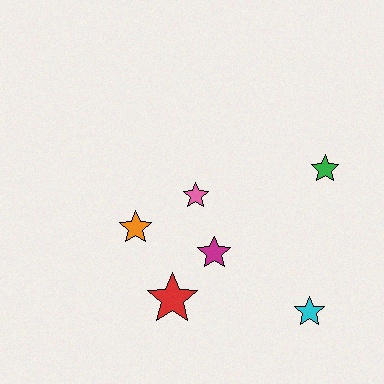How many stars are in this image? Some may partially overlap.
There are 6 stars.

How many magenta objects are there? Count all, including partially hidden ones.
There is 1 magenta object.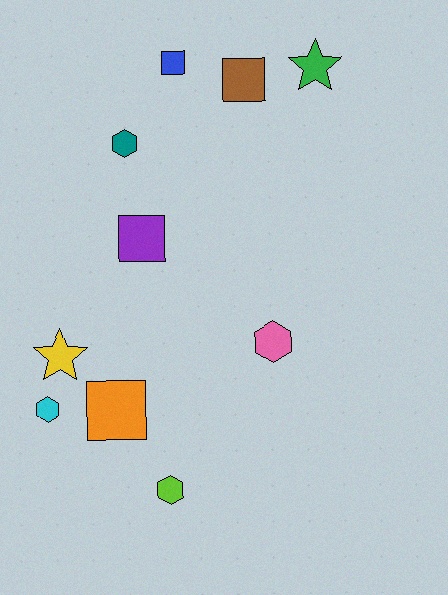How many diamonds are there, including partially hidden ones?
There are no diamonds.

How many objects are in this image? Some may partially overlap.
There are 10 objects.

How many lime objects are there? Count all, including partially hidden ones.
There is 1 lime object.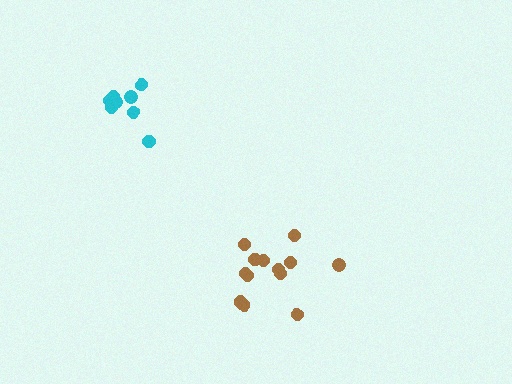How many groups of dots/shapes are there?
There are 2 groups.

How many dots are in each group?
Group 1: 13 dots, Group 2: 8 dots (21 total).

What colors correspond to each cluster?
The clusters are colored: brown, cyan.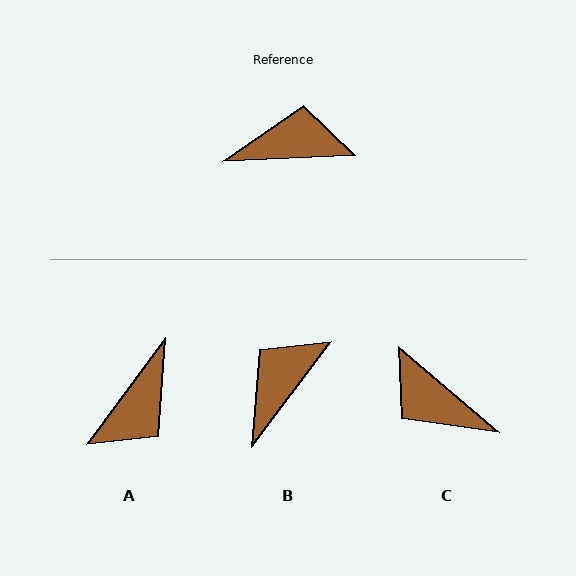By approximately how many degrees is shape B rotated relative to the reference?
Approximately 51 degrees counter-clockwise.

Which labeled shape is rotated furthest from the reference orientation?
C, about 137 degrees away.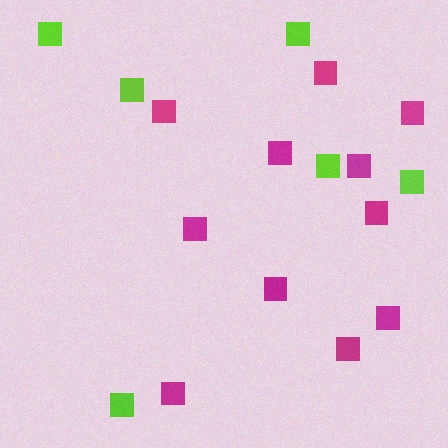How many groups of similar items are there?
There are 2 groups: one group of lime squares (6) and one group of magenta squares (11).